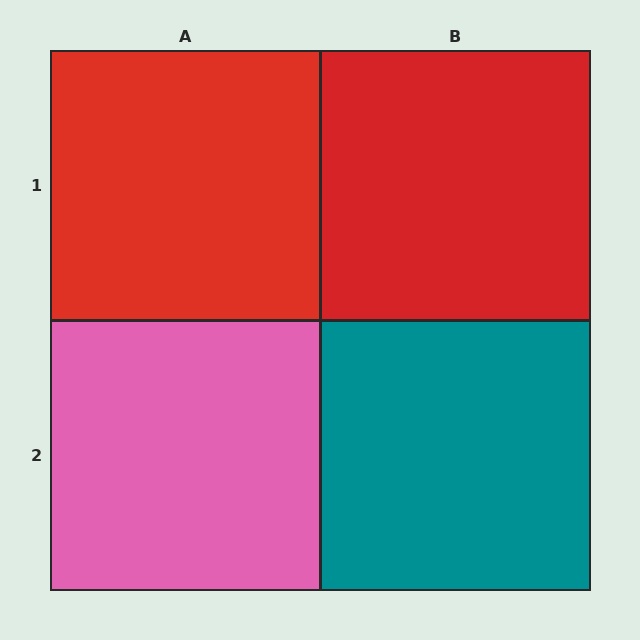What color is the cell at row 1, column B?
Red.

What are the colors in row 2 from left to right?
Pink, teal.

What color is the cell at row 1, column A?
Red.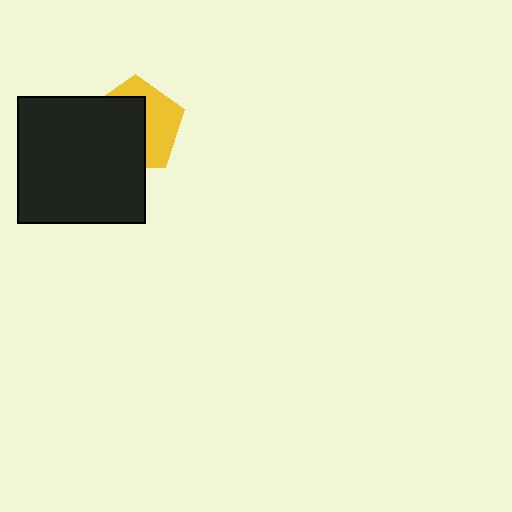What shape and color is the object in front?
The object in front is a black square.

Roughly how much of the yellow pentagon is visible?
A small part of it is visible (roughly 43%).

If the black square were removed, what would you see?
You would see the complete yellow pentagon.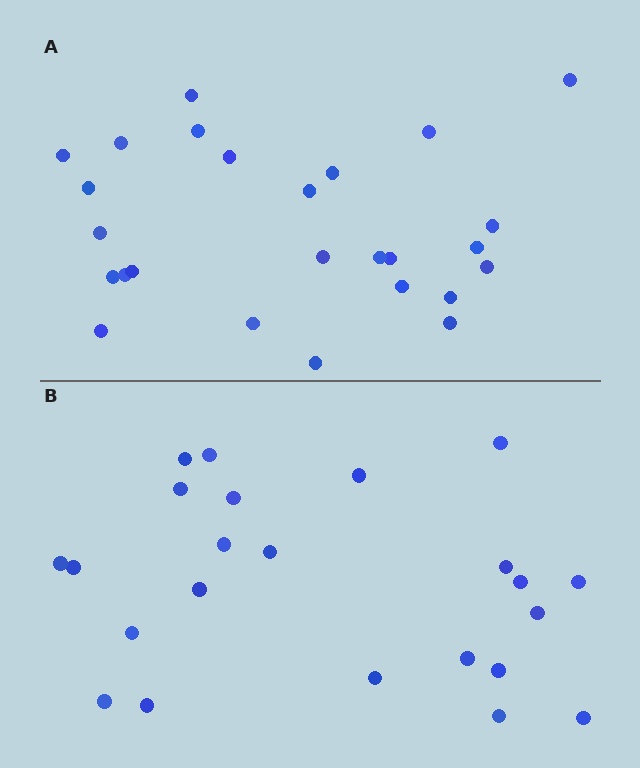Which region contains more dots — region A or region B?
Region A (the top region) has more dots.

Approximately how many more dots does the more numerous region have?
Region A has just a few more — roughly 2 or 3 more dots than region B.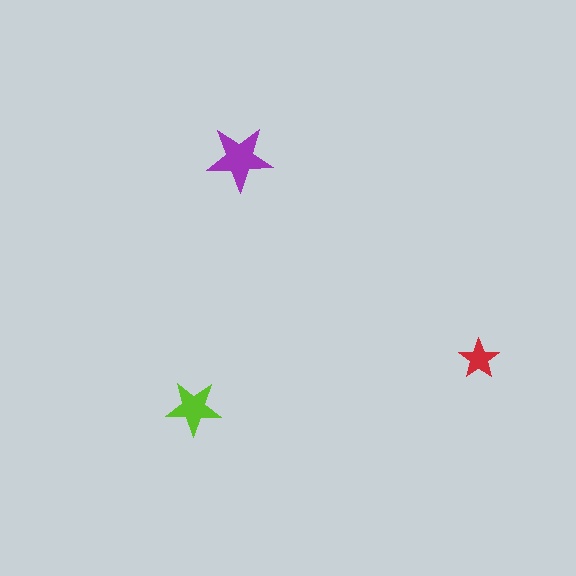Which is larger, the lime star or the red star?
The lime one.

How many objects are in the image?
There are 3 objects in the image.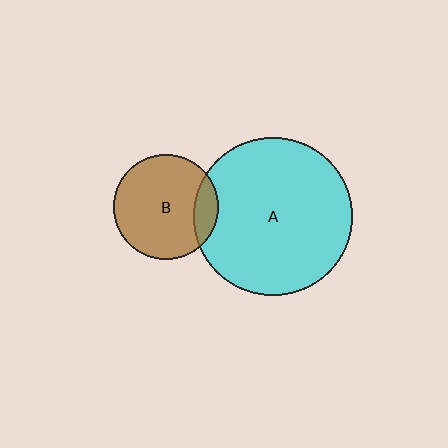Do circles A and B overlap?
Yes.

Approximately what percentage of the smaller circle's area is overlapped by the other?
Approximately 15%.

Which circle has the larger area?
Circle A (cyan).